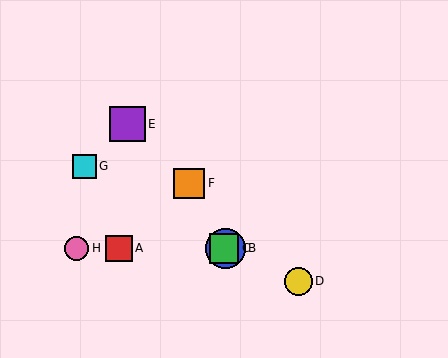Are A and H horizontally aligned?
Yes, both are at y≈248.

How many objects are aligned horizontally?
4 objects (A, B, C, H) are aligned horizontally.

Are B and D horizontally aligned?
No, B is at y≈248 and D is at y≈281.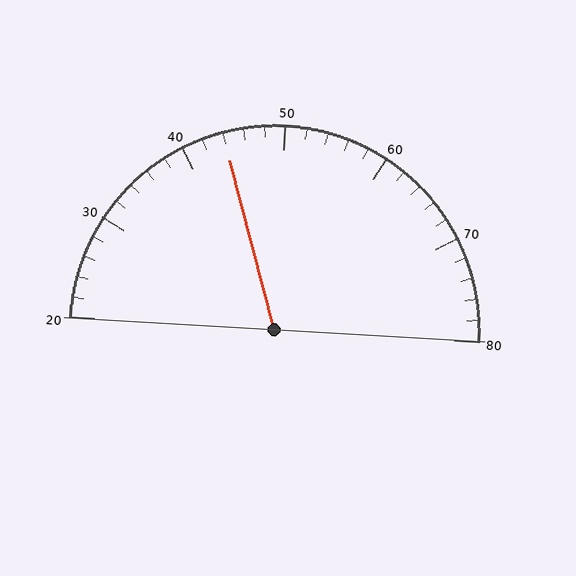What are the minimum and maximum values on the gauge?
The gauge ranges from 20 to 80.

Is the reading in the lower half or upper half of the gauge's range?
The reading is in the lower half of the range (20 to 80).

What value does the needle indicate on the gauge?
The needle indicates approximately 44.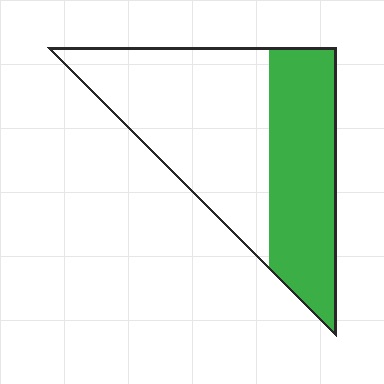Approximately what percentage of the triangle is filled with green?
Approximately 40%.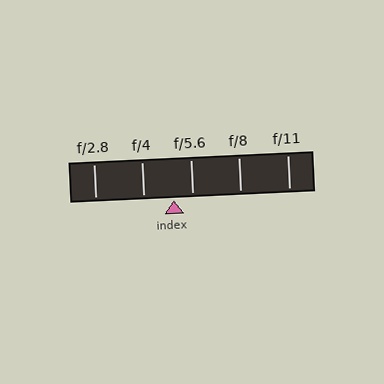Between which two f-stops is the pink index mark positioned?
The index mark is between f/4 and f/5.6.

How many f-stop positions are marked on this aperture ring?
There are 5 f-stop positions marked.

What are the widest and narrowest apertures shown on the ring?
The widest aperture shown is f/2.8 and the narrowest is f/11.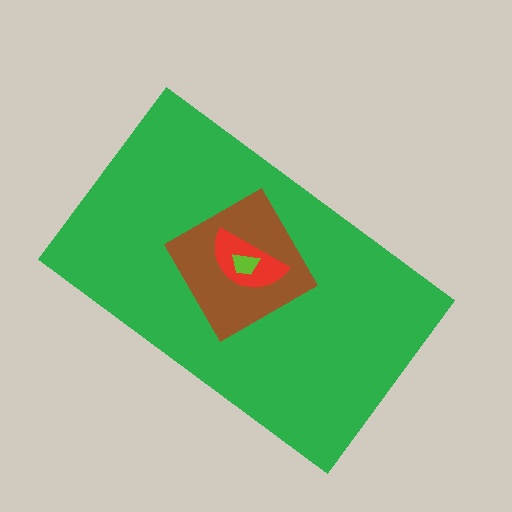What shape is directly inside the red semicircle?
The lime trapezoid.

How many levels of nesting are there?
4.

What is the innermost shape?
The lime trapezoid.